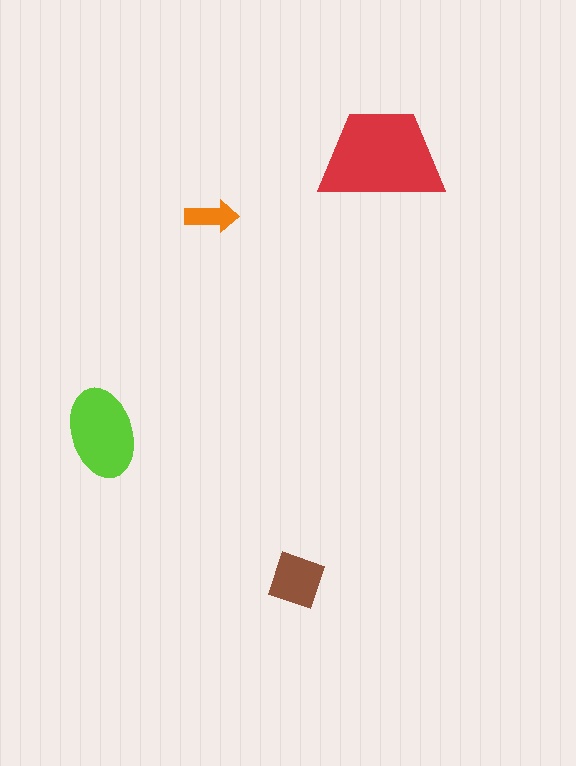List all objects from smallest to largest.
The orange arrow, the brown diamond, the lime ellipse, the red trapezoid.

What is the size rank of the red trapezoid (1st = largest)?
1st.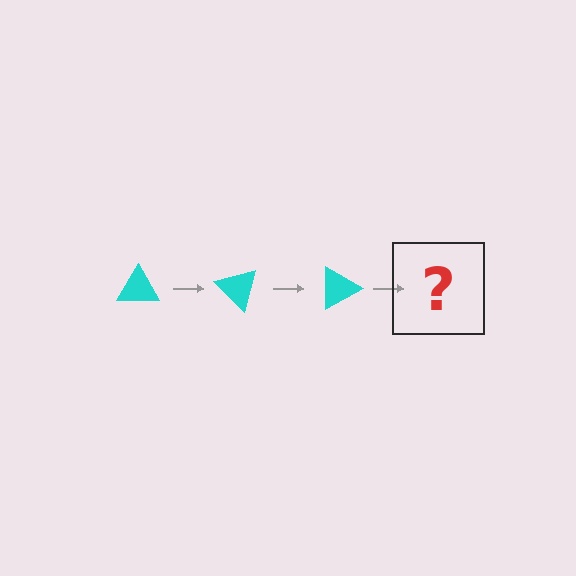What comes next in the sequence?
The next element should be a cyan triangle rotated 135 degrees.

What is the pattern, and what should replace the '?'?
The pattern is that the triangle rotates 45 degrees each step. The '?' should be a cyan triangle rotated 135 degrees.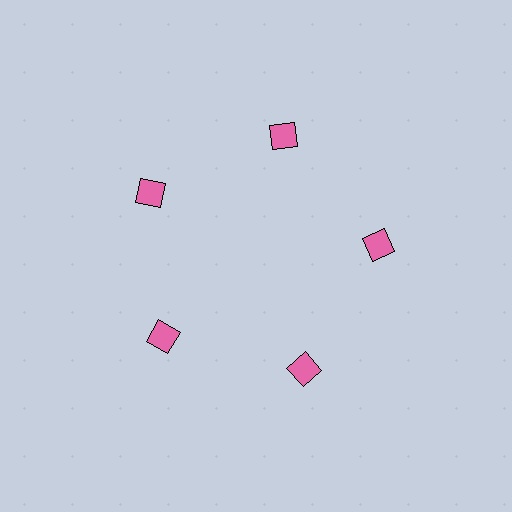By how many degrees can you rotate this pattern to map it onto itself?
The pattern maps onto itself every 72 degrees of rotation.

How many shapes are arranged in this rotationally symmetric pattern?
There are 5 shapes, arranged in 5 groups of 1.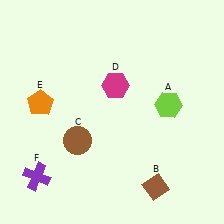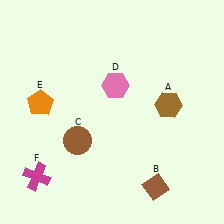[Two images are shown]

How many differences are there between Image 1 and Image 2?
There are 3 differences between the two images.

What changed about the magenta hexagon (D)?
In Image 1, D is magenta. In Image 2, it changed to pink.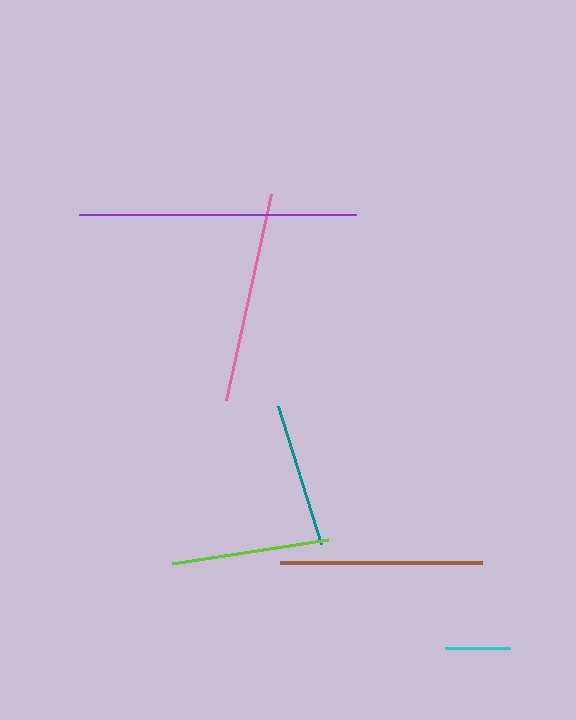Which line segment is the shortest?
The cyan line is the shortest at approximately 64 pixels.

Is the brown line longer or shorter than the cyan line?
The brown line is longer than the cyan line.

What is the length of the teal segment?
The teal segment is approximately 144 pixels long.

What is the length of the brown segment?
The brown segment is approximately 203 pixels long.